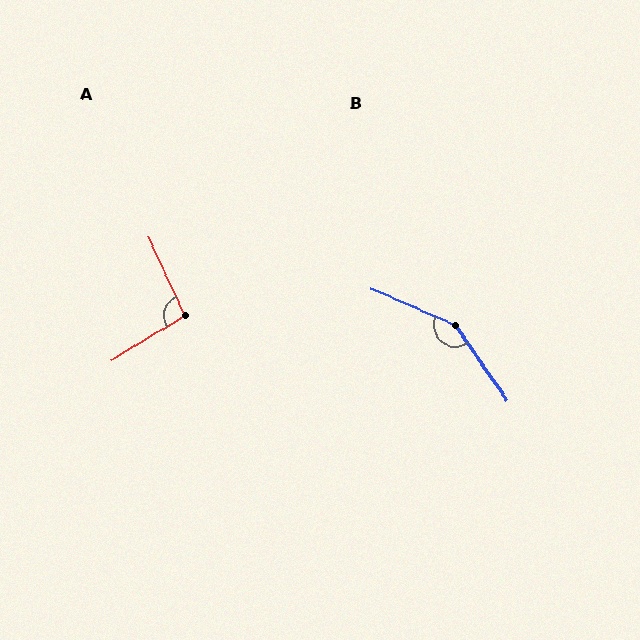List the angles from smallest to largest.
A (95°), B (148°).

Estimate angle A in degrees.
Approximately 95 degrees.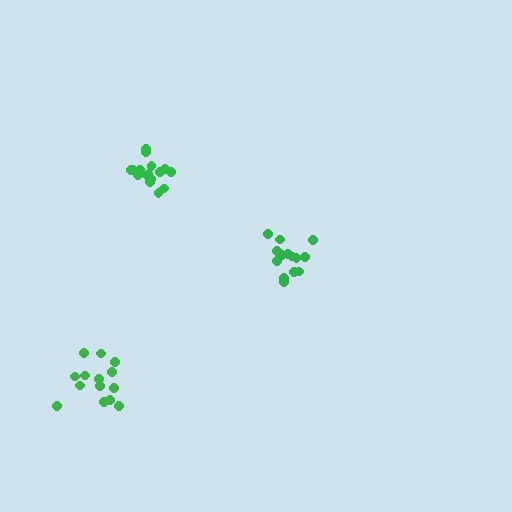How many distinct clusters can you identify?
There are 3 distinct clusters.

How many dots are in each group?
Group 1: 14 dots, Group 2: 14 dots, Group 3: 17 dots (45 total).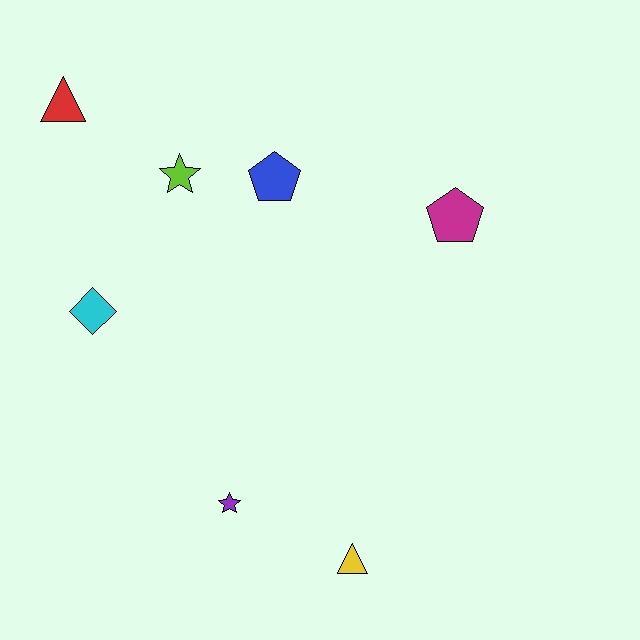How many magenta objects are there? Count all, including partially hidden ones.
There is 1 magenta object.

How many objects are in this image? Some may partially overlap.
There are 7 objects.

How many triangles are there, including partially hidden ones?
There are 2 triangles.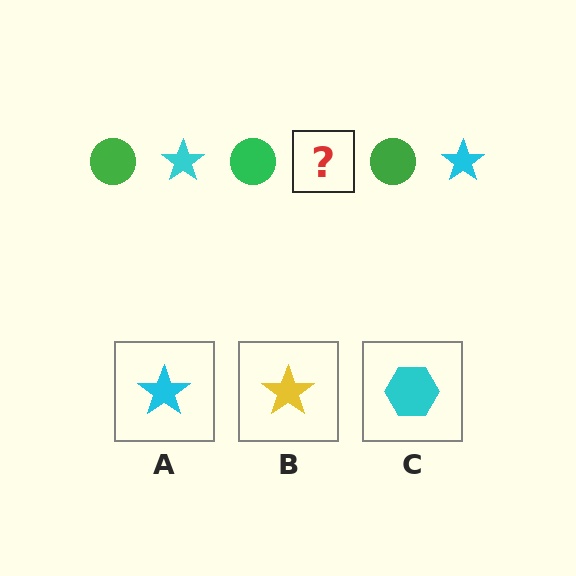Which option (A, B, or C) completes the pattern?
A.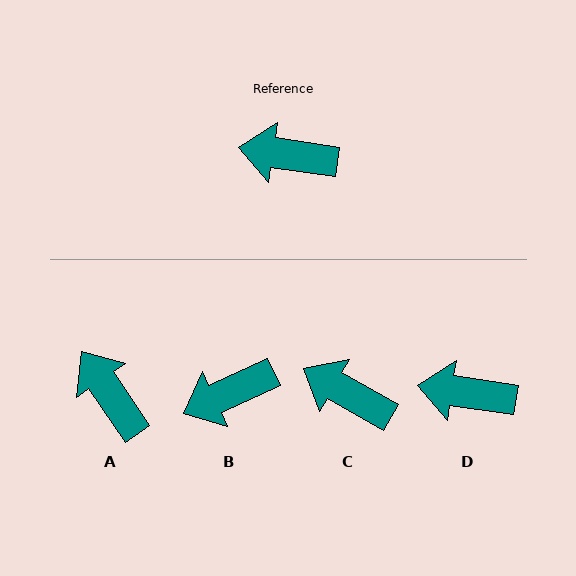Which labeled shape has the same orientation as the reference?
D.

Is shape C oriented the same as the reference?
No, it is off by about 21 degrees.